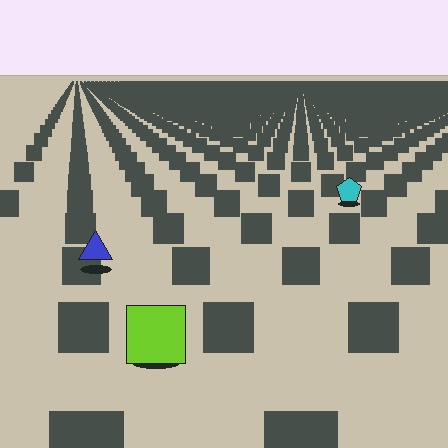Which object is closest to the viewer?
The lime square is closest. The texture marks near it are larger and more spread out.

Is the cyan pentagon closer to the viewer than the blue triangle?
No. The blue triangle is closer — you can tell from the texture gradient: the ground texture is coarser near it.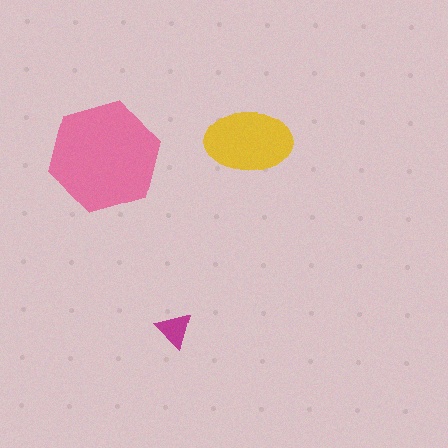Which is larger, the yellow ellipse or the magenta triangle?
The yellow ellipse.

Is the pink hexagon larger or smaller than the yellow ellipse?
Larger.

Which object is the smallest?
The magenta triangle.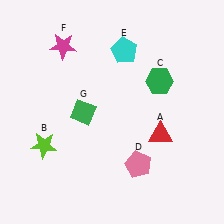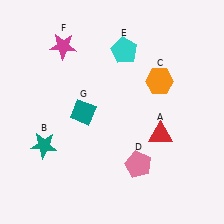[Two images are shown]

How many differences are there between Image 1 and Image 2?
There are 3 differences between the two images.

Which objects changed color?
B changed from lime to teal. C changed from green to orange. G changed from green to teal.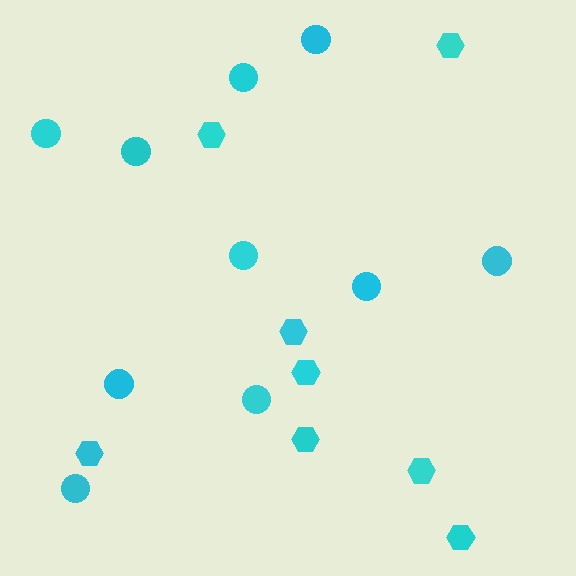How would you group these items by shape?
There are 2 groups: one group of circles (10) and one group of hexagons (8).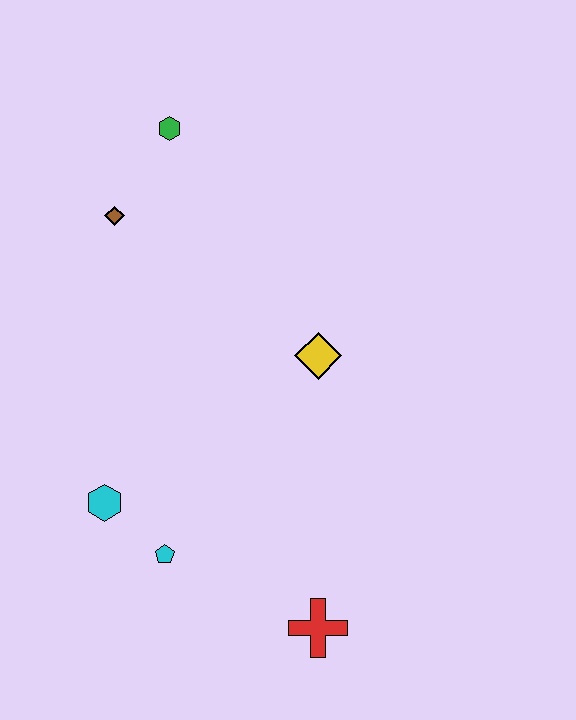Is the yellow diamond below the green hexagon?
Yes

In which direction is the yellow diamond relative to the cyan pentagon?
The yellow diamond is above the cyan pentagon.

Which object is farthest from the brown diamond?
The red cross is farthest from the brown diamond.